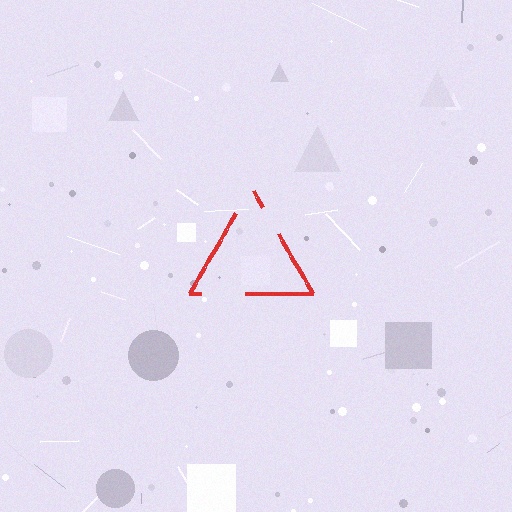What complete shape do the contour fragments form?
The contour fragments form a triangle.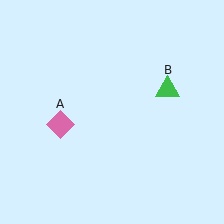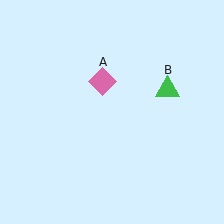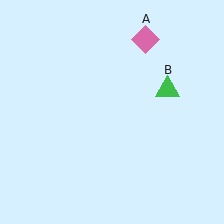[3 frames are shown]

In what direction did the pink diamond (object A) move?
The pink diamond (object A) moved up and to the right.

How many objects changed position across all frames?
1 object changed position: pink diamond (object A).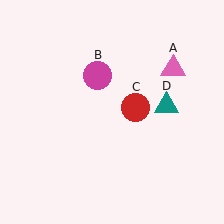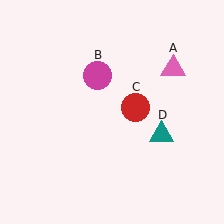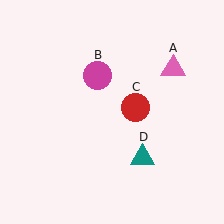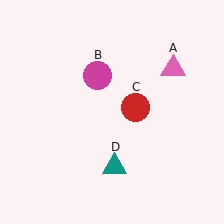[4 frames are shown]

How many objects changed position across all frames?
1 object changed position: teal triangle (object D).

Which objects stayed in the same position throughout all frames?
Pink triangle (object A) and magenta circle (object B) and red circle (object C) remained stationary.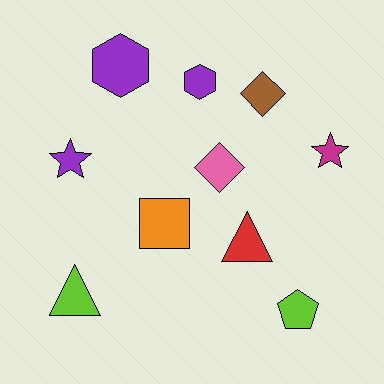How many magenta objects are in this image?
There is 1 magenta object.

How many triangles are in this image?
There are 2 triangles.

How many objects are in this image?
There are 10 objects.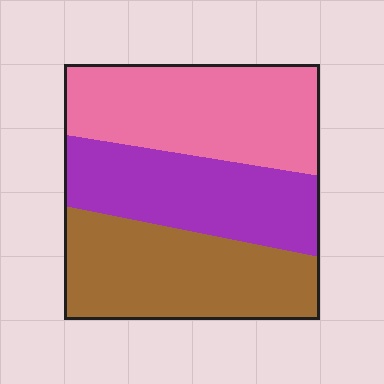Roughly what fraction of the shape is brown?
Brown takes up about one third (1/3) of the shape.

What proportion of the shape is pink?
Pink takes up between a quarter and a half of the shape.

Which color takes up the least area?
Purple, at roughly 30%.